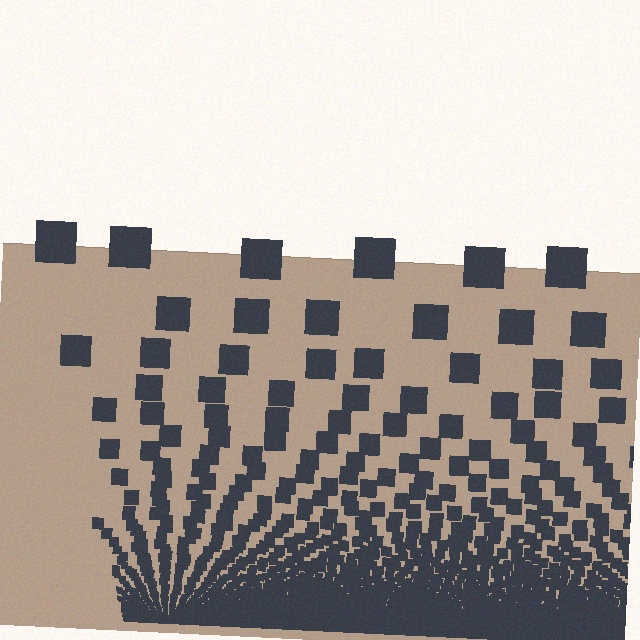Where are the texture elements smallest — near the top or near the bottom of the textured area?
Near the bottom.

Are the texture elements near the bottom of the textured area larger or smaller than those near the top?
Smaller. The gradient is inverted — elements near the bottom are smaller and denser.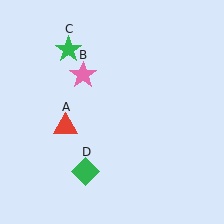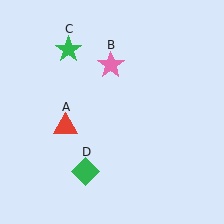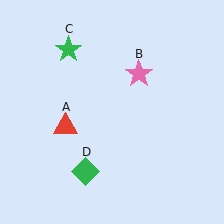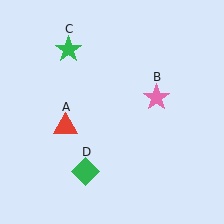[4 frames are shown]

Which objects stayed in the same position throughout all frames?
Red triangle (object A) and green star (object C) and green diamond (object D) remained stationary.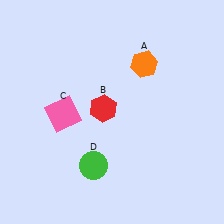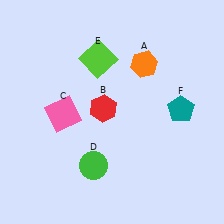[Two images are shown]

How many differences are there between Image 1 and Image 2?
There are 2 differences between the two images.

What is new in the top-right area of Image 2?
A teal pentagon (F) was added in the top-right area of Image 2.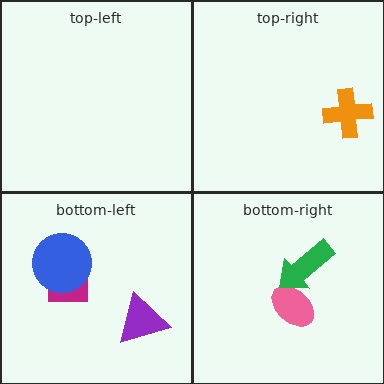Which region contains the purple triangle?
The bottom-left region.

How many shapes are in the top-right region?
1.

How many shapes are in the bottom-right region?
2.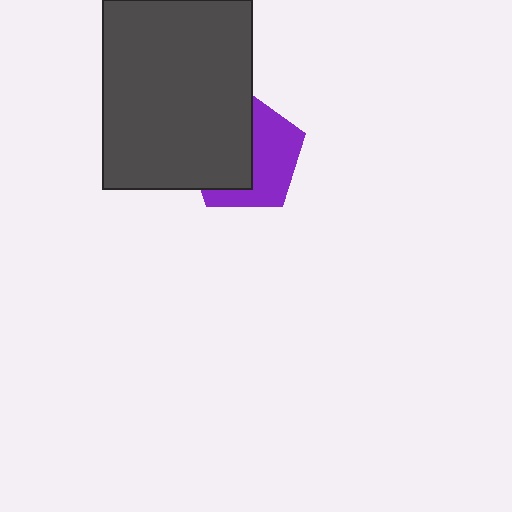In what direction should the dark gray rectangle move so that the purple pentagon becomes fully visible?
The dark gray rectangle should move left. That is the shortest direction to clear the overlap and leave the purple pentagon fully visible.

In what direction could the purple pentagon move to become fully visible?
The purple pentagon could move right. That would shift it out from behind the dark gray rectangle entirely.